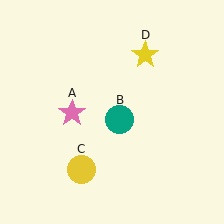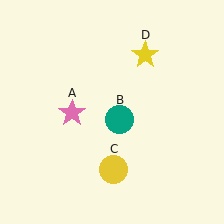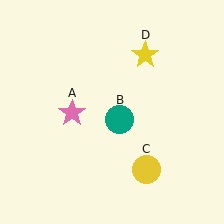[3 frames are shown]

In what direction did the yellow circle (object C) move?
The yellow circle (object C) moved right.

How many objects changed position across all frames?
1 object changed position: yellow circle (object C).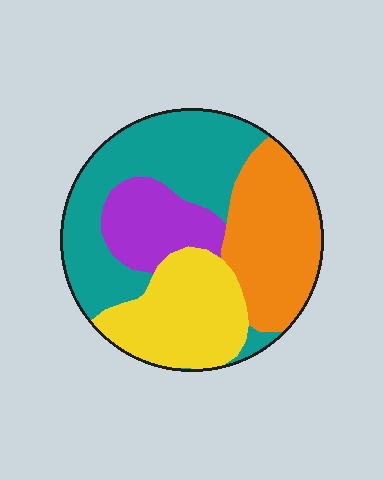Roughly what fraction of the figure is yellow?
Yellow takes up between a sixth and a third of the figure.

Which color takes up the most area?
Teal, at roughly 35%.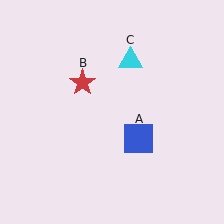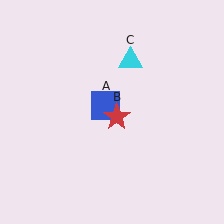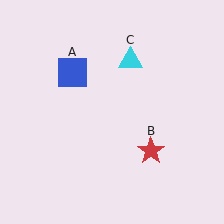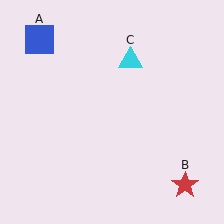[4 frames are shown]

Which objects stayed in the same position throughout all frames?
Cyan triangle (object C) remained stationary.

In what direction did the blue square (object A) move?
The blue square (object A) moved up and to the left.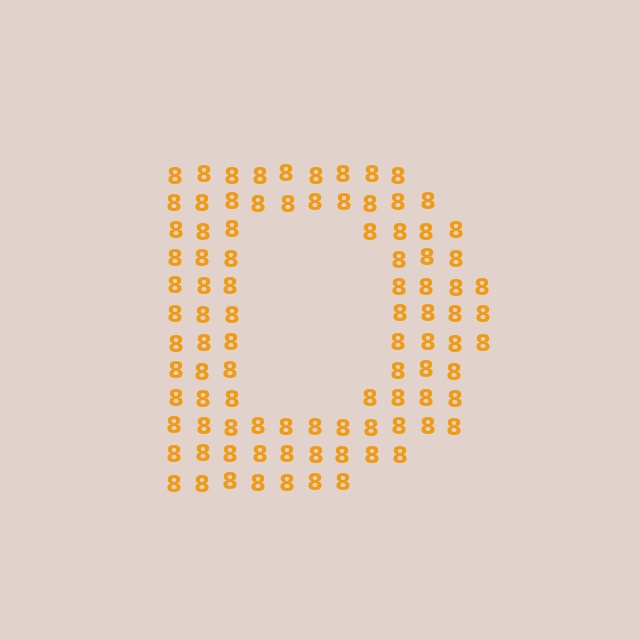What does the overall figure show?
The overall figure shows the letter D.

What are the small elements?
The small elements are digit 8's.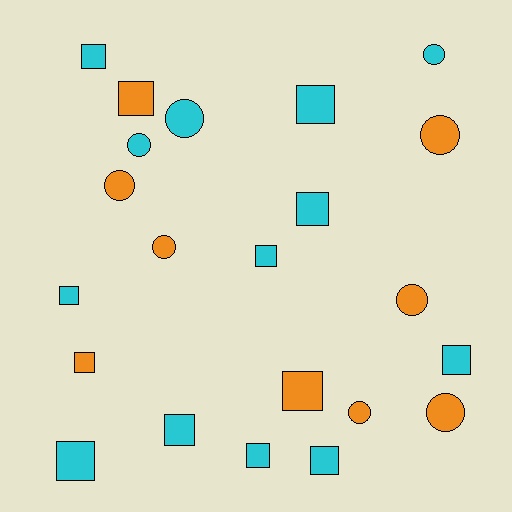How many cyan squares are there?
There are 10 cyan squares.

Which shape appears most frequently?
Square, with 13 objects.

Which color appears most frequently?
Cyan, with 13 objects.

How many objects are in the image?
There are 22 objects.